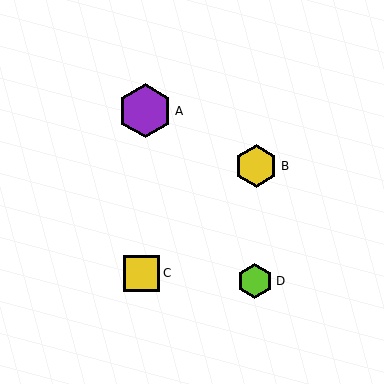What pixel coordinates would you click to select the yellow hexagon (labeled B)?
Click at (256, 166) to select the yellow hexagon B.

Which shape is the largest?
The purple hexagon (labeled A) is the largest.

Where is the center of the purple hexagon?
The center of the purple hexagon is at (145, 111).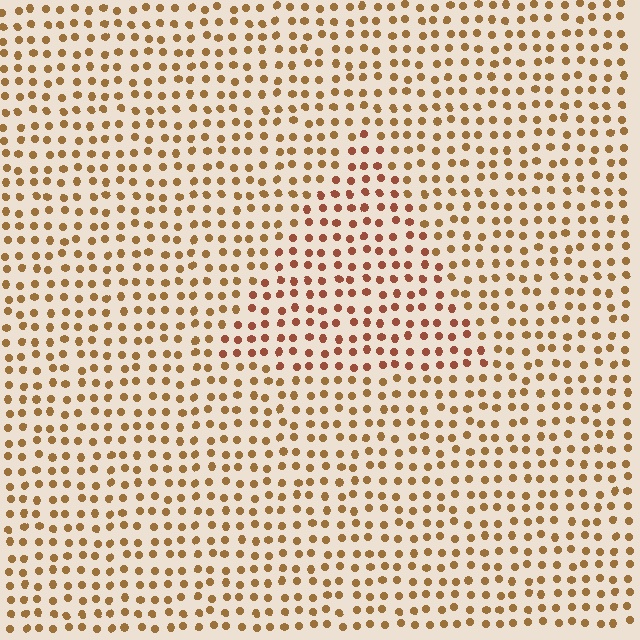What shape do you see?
I see a triangle.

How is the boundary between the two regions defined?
The boundary is defined purely by a slight shift in hue (about 22 degrees). Spacing, size, and orientation are identical on both sides.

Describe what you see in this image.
The image is filled with small brown elements in a uniform arrangement. A triangle-shaped region is visible where the elements are tinted to a slightly different hue, forming a subtle color boundary.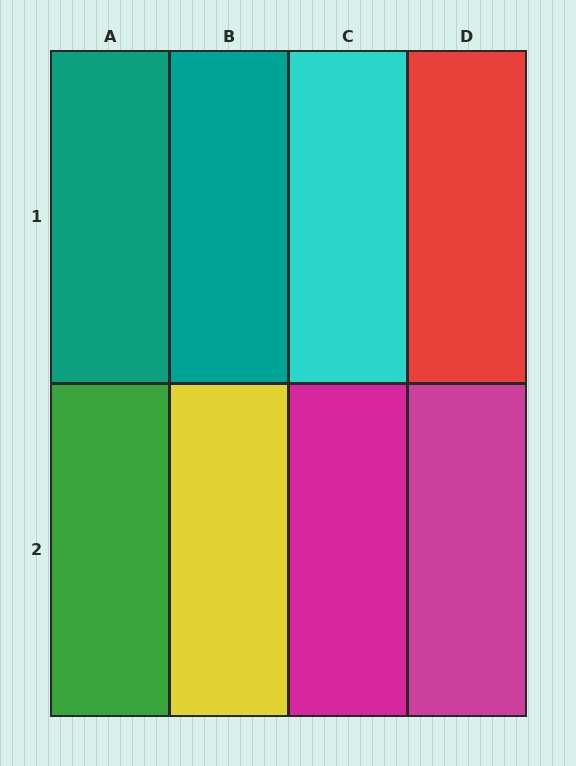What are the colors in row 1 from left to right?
Teal, teal, cyan, red.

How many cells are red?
1 cell is red.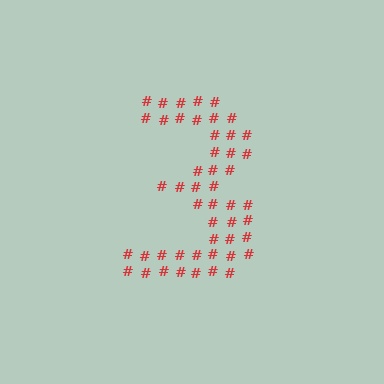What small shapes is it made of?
It is made of small hash symbols.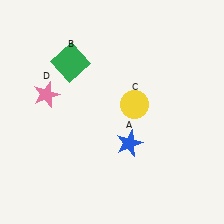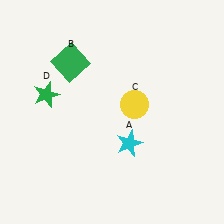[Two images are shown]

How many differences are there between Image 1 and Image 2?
There are 2 differences between the two images.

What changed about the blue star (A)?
In Image 1, A is blue. In Image 2, it changed to cyan.